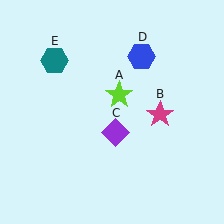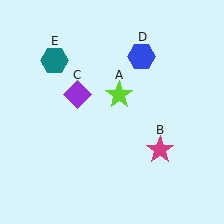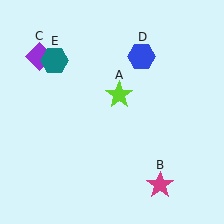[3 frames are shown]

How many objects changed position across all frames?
2 objects changed position: magenta star (object B), purple diamond (object C).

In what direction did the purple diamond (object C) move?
The purple diamond (object C) moved up and to the left.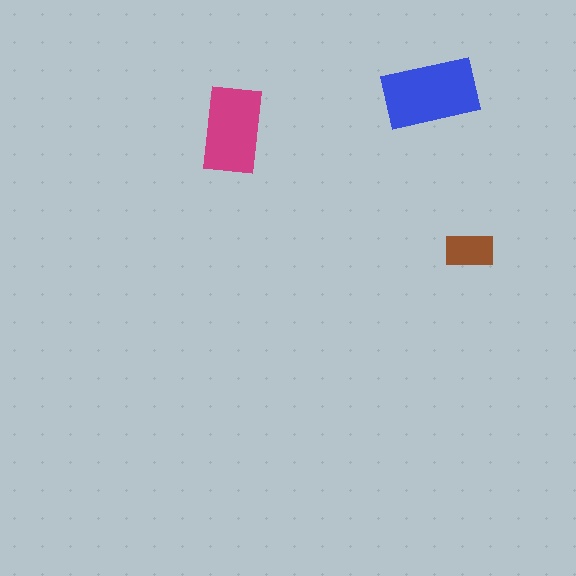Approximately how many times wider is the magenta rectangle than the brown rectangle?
About 2 times wider.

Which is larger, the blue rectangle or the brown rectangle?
The blue one.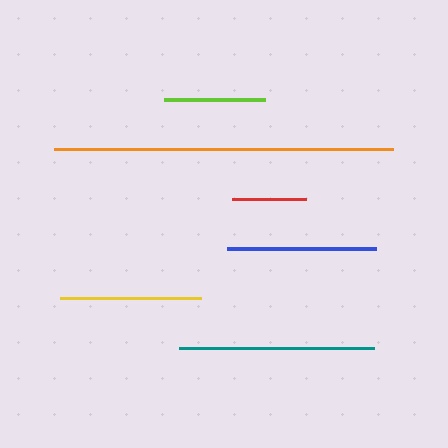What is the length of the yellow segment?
The yellow segment is approximately 141 pixels long.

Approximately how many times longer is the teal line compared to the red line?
The teal line is approximately 2.6 times the length of the red line.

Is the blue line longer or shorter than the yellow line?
The blue line is longer than the yellow line.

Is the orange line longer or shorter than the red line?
The orange line is longer than the red line.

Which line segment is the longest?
The orange line is the longest at approximately 338 pixels.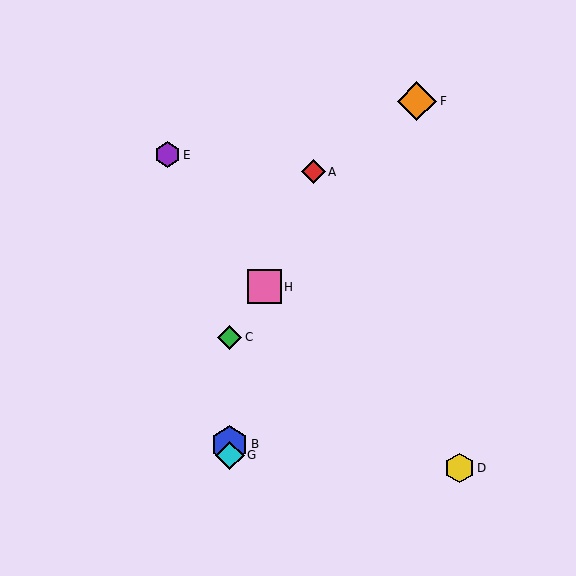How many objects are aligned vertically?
3 objects (B, C, G) are aligned vertically.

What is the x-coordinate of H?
Object H is at x≈264.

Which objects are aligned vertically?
Objects B, C, G are aligned vertically.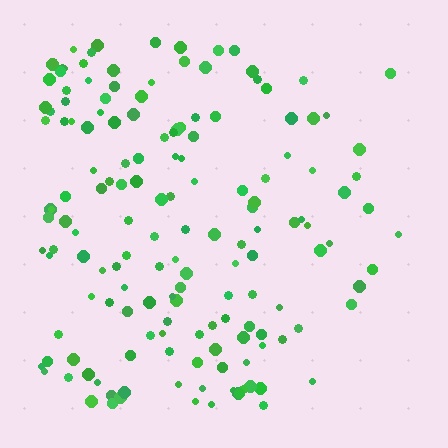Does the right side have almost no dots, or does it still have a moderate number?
Still a moderate number, just noticeably fewer than the left.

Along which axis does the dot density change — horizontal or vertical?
Horizontal.